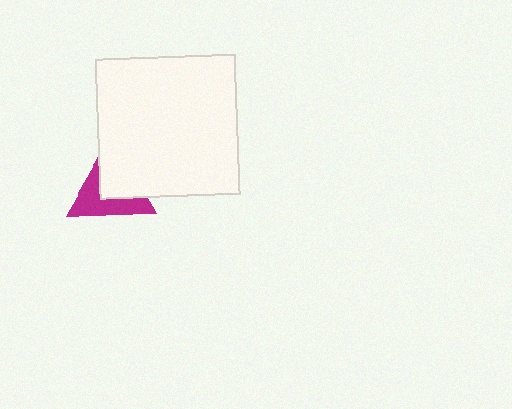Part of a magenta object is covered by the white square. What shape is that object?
It is a triangle.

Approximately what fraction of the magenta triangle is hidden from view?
Roughly 49% of the magenta triangle is hidden behind the white square.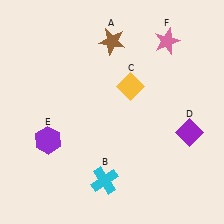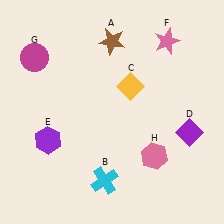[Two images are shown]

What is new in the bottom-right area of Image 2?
A pink hexagon (H) was added in the bottom-right area of Image 2.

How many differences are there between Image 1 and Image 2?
There are 2 differences between the two images.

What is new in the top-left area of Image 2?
A magenta circle (G) was added in the top-left area of Image 2.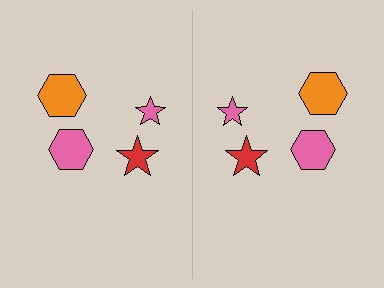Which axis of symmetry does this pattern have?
The pattern has a vertical axis of symmetry running through the center of the image.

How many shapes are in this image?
There are 8 shapes in this image.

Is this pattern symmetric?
Yes, this pattern has bilateral (reflection) symmetry.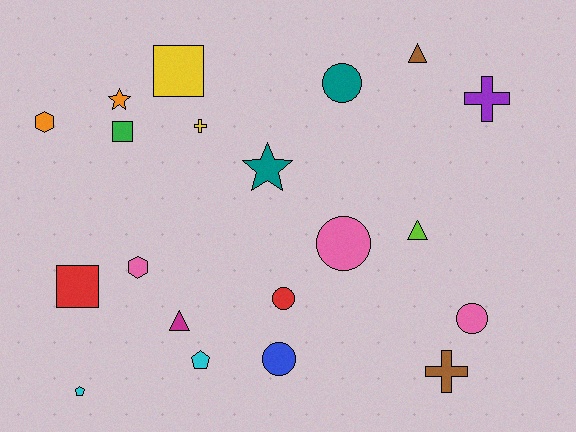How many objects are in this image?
There are 20 objects.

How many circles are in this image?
There are 5 circles.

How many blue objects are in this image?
There is 1 blue object.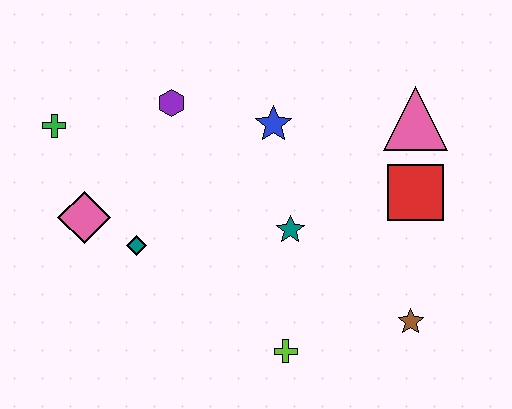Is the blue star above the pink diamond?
Yes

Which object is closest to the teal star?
The blue star is closest to the teal star.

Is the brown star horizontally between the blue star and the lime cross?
No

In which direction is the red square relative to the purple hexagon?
The red square is to the right of the purple hexagon.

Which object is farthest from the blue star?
The brown star is farthest from the blue star.